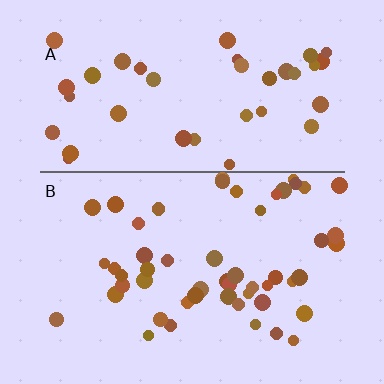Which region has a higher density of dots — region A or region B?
B (the bottom).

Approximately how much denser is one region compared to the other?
Approximately 1.4× — region B over region A.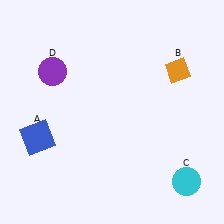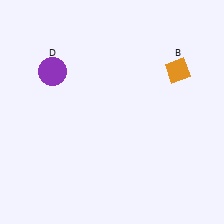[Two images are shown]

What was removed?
The cyan circle (C), the blue square (A) were removed in Image 2.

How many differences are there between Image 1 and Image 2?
There are 2 differences between the two images.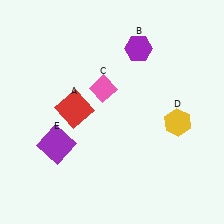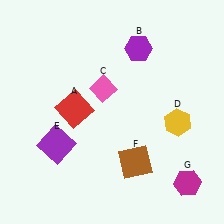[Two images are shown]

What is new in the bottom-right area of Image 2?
A magenta hexagon (G) was added in the bottom-right area of Image 2.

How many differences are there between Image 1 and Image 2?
There are 2 differences between the two images.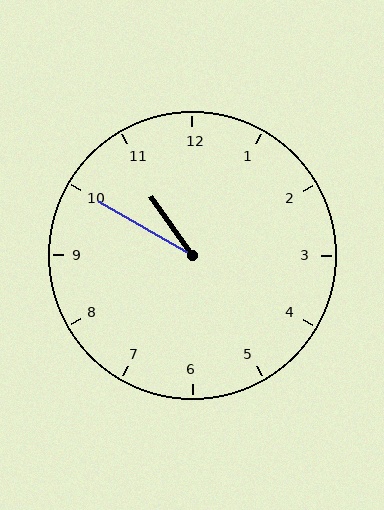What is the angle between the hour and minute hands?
Approximately 25 degrees.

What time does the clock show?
10:50.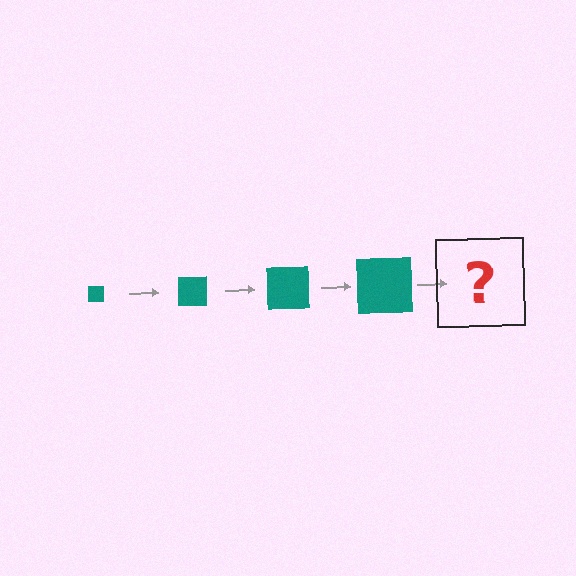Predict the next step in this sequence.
The next step is a teal square, larger than the previous one.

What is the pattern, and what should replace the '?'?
The pattern is that the square gets progressively larger each step. The '?' should be a teal square, larger than the previous one.